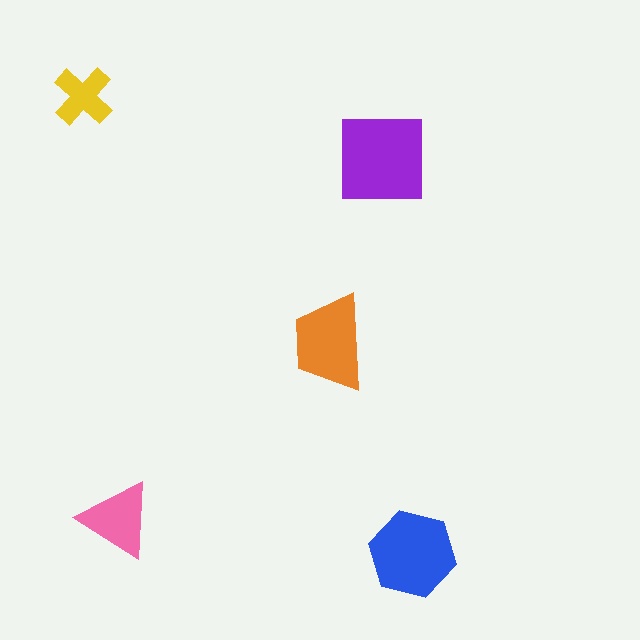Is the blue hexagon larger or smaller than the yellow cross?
Larger.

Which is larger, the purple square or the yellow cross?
The purple square.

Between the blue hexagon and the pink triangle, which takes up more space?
The blue hexagon.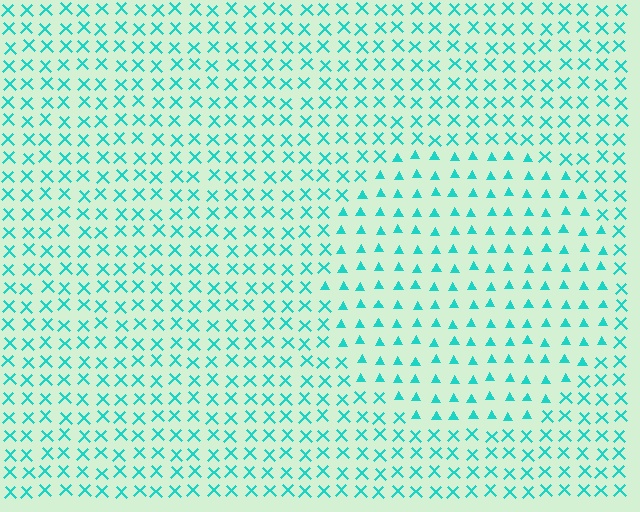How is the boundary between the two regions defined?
The boundary is defined by a change in element shape: triangles inside vs. X marks outside. All elements share the same color and spacing.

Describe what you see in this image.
The image is filled with small cyan elements arranged in a uniform grid. A circle-shaped region contains triangles, while the surrounding area contains X marks. The boundary is defined purely by the change in element shape.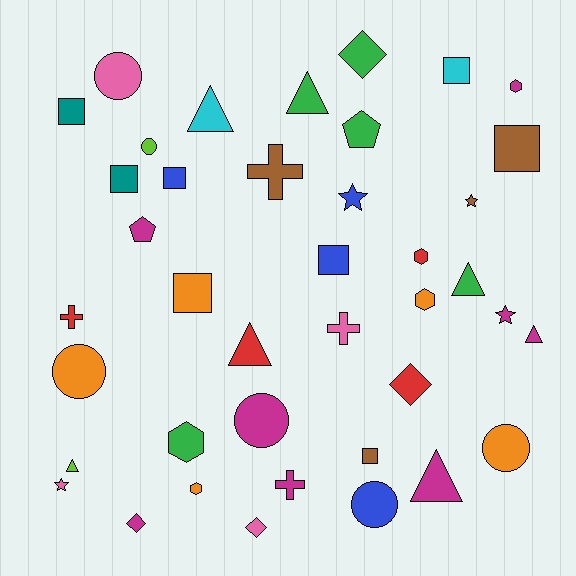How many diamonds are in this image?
There are 4 diamonds.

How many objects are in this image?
There are 40 objects.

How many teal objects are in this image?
There are 2 teal objects.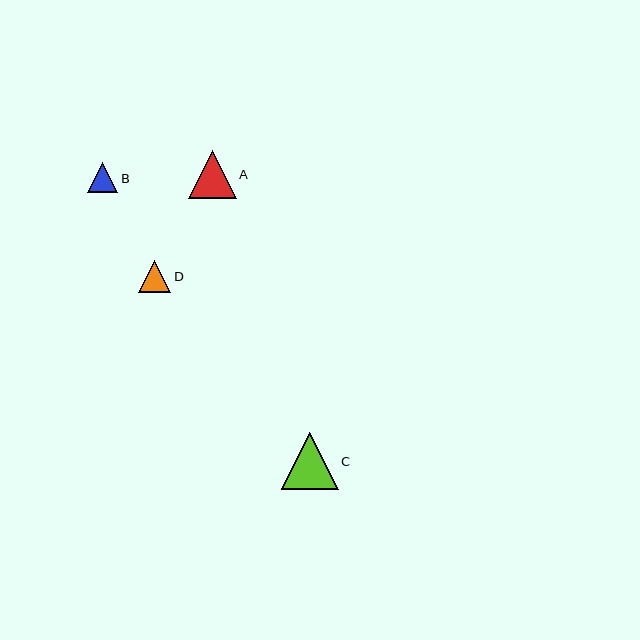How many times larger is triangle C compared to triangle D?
Triangle C is approximately 1.8 times the size of triangle D.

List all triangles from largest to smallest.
From largest to smallest: C, A, D, B.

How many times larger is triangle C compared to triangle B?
Triangle C is approximately 1.9 times the size of triangle B.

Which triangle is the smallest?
Triangle B is the smallest with a size of approximately 30 pixels.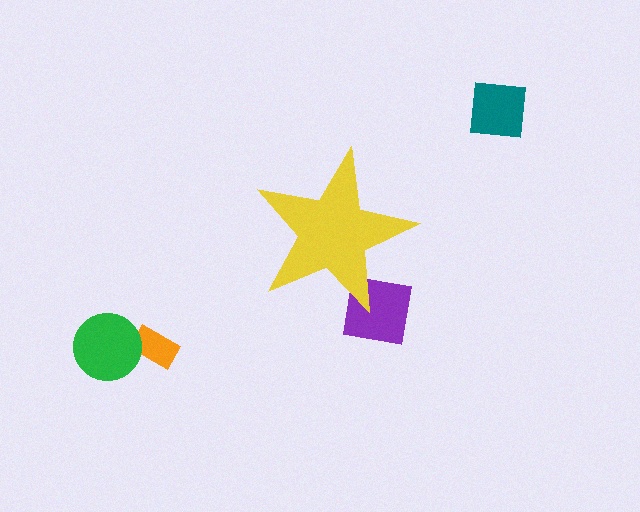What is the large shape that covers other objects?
A yellow star.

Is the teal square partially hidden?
No, the teal square is fully visible.